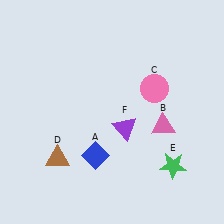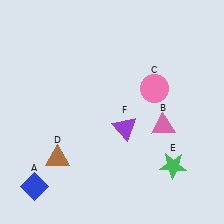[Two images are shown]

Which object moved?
The blue diamond (A) moved left.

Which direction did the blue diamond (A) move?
The blue diamond (A) moved left.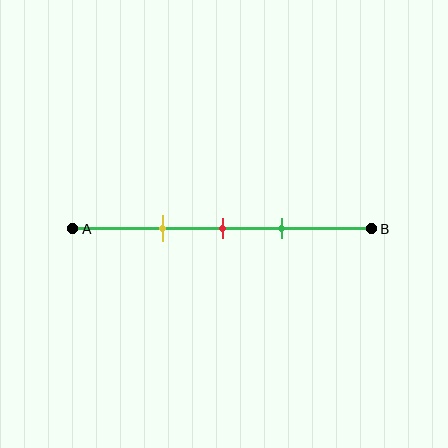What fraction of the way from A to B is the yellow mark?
The yellow mark is approximately 30% (0.3) of the way from A to B.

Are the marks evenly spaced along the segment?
Yes, the marks are approximately evenly spaced.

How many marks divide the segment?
There are 3 marks dividing the segment.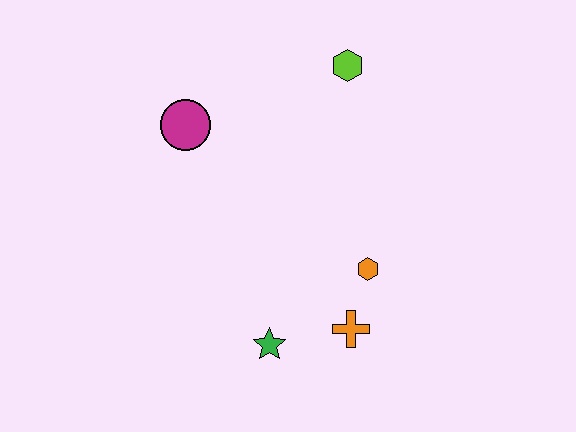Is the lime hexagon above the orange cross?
Yes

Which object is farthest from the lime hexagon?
The green star is farthest from the lime hexagon.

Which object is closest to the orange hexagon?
The orange cross is closest to the orange hexagon.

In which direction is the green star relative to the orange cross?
The green star is to the left of the orange cross.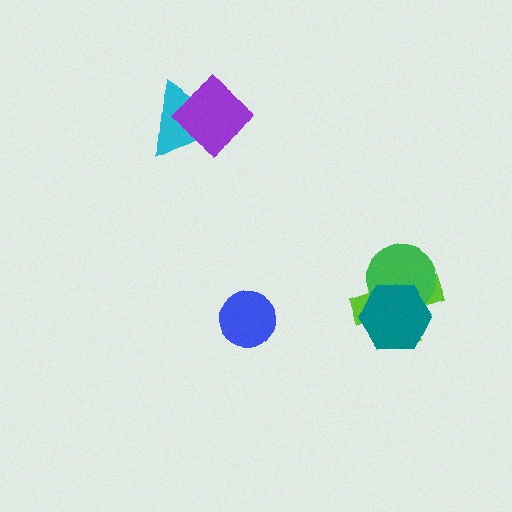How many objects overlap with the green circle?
2 objects overlap with the green circle.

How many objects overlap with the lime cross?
2 objects overlap with the lime cross.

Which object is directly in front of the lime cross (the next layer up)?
The green circle is directly in front of the lime cross.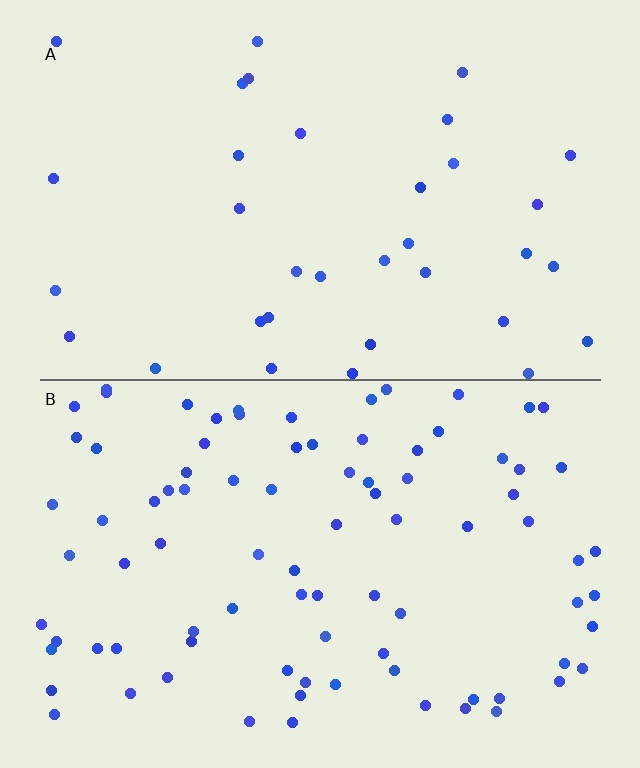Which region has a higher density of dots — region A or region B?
B (the bottom).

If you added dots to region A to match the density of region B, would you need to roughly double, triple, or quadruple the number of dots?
Approximately triple.